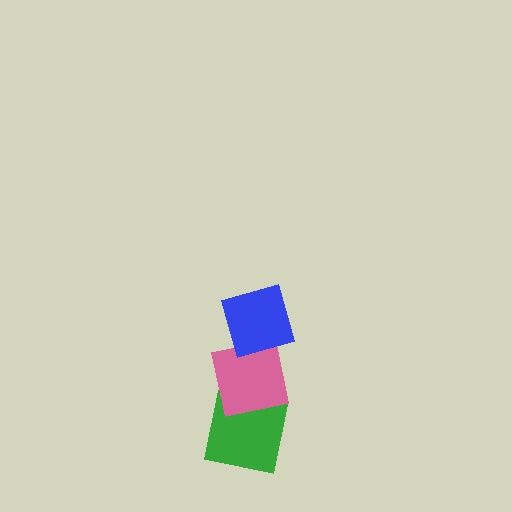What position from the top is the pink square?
The pink square is 2nd from the top.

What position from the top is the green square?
The green square is 3rd from the top.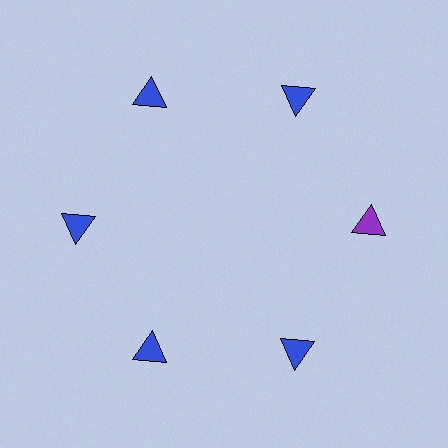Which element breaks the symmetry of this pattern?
The purple triangle at roughly the 3 o'clock position breaks the symmetry. All other shapes are blue triangles.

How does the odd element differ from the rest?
It has a different color: purple instead of blue.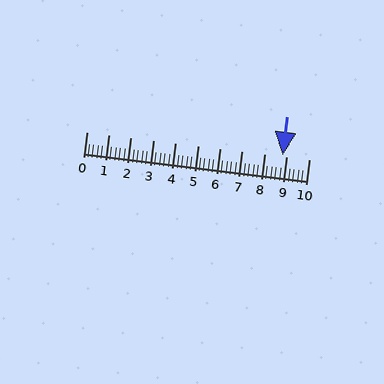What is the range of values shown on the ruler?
The ruler shows values from 0 to 10.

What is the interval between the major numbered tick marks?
The major tick marks are spaced 1 units apart.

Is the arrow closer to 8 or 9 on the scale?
The arrow is closer to 9.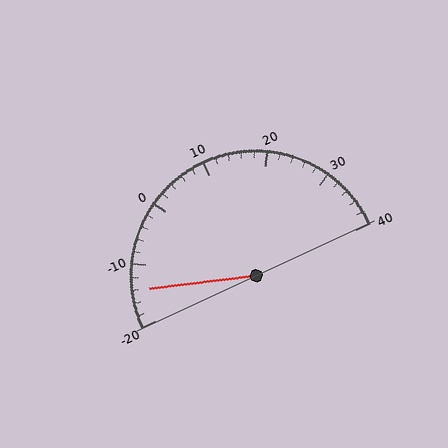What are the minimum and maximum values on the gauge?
The gauge ranges from -20 to 40.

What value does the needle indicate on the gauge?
The needle indicates approximately -14.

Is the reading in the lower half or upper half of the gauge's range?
The reading is in the lower half of the range (-20 to 40).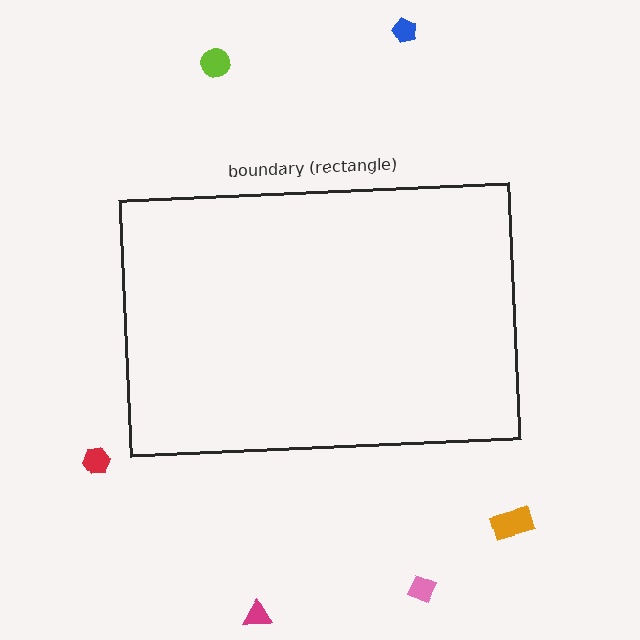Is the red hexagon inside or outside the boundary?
Outside.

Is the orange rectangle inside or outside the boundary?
Outside.